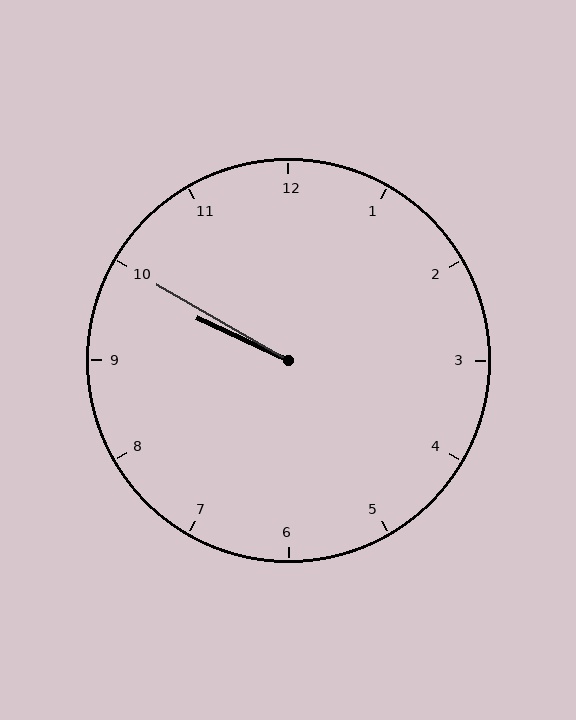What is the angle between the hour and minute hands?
Approximately 5 degrees.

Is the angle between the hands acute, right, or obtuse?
It is acute.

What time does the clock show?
9:50.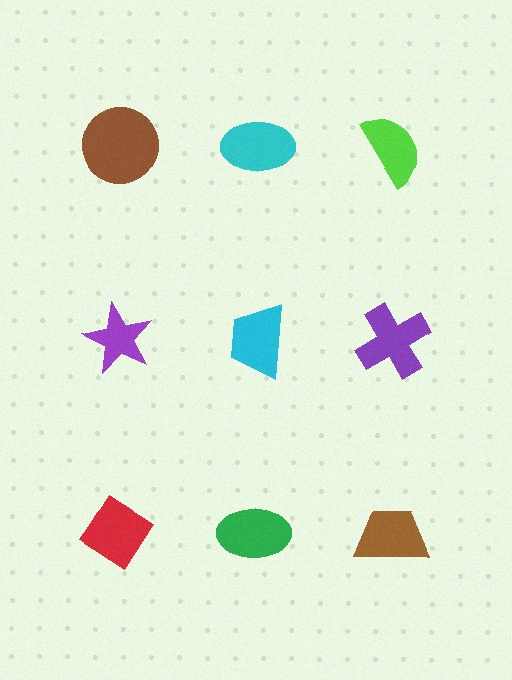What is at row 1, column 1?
A brown circle.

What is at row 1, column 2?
A cyan ellipse.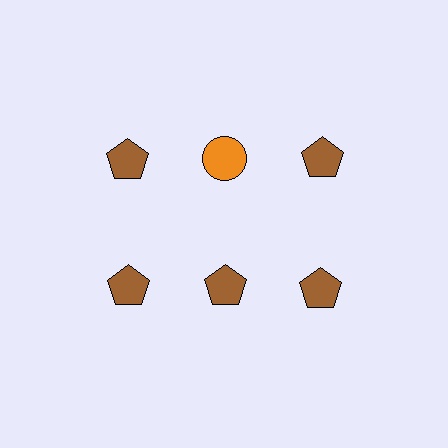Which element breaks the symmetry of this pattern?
The orange circle in the top row, second from left column breaks the symmetry. All other shapes are brown pentagons.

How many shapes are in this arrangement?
There are 6 shapes arranged in a grid pattern.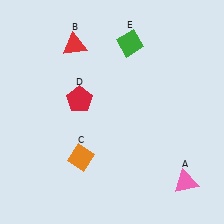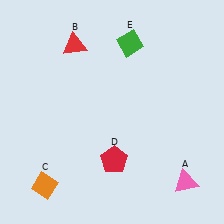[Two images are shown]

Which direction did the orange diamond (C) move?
The orange diamond (C) moved left.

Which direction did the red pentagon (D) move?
The red pentagon (D) moved down.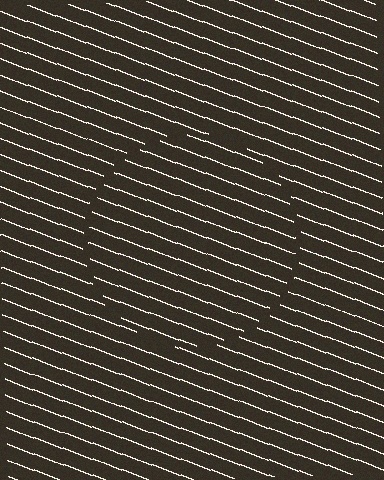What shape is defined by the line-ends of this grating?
An illusory circle. The interior of the shape contains the same grating, shifted by half a period — the contour is defined by the phase discontinuity where line-ends from the inner and outer gratings abut.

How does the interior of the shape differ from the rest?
The interior of the shape contains the same grating, shifted by half a period — the contour is defined by the phase discontinuity where line-ends from the inner and outer gratings abut.